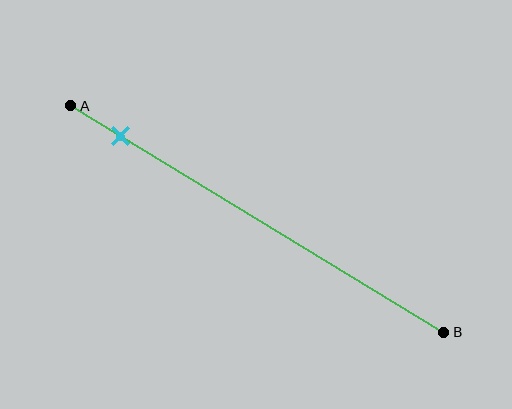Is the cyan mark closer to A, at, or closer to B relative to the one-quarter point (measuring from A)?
The cyan mark is closer to point A than the one-quarter point of segment AB.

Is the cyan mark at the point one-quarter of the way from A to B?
No, the mark is at about 15% from A, not at the 25% one-quarter point.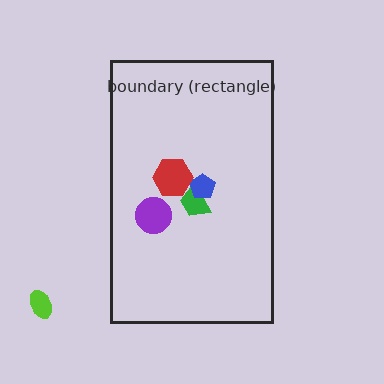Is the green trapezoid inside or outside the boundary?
Inside.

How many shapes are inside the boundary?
4 inside, 1 outside.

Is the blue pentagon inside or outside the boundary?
Inside.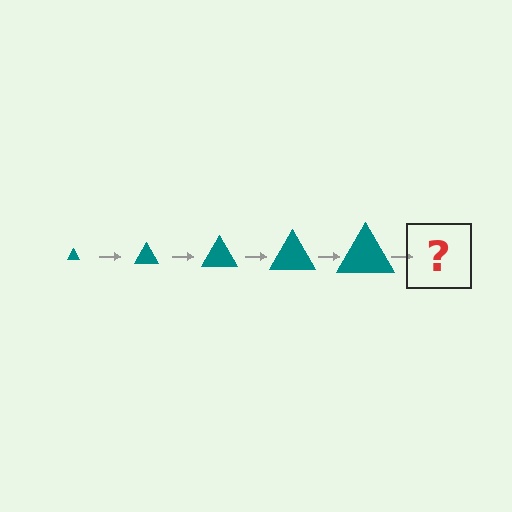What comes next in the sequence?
The next element should be a teal triangle, larger than the previous one.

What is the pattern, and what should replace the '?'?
The pattern is that the triangle gets progressively larger each step. The '?' should be a teal triangle, larger than the previous one.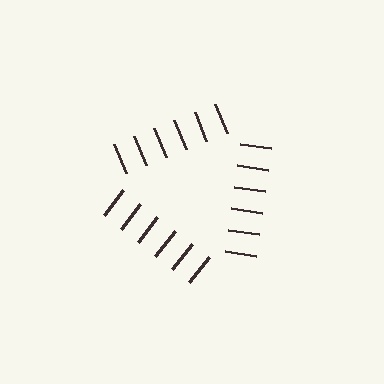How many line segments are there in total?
18 — 6 along each of the 3 edges.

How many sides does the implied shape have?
3 sides — the line-ends trace a triangle.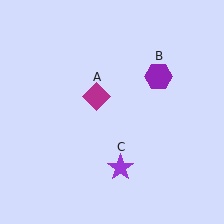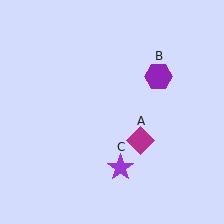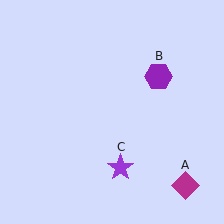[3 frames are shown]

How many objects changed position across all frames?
1 object changed position: magenta diamond (object A).